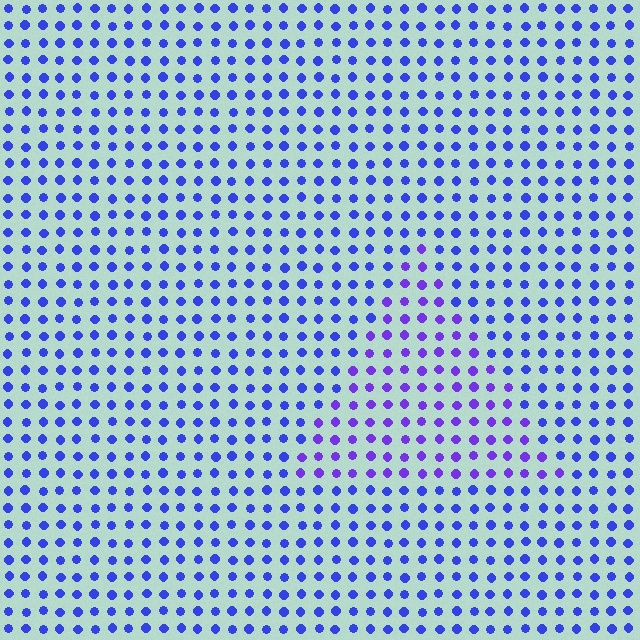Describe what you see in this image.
The image is filled with small blue elements in a uniform arrangement. A triangle-shaped region is visible where the elements are tinted to a slightly different hue, forming a subtle color boundary.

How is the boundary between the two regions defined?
The boundary is defined purely by a slight shift in hue (about 28 degrees). Spacing, size, and orientation are identical on both sides.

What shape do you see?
I see a triangle.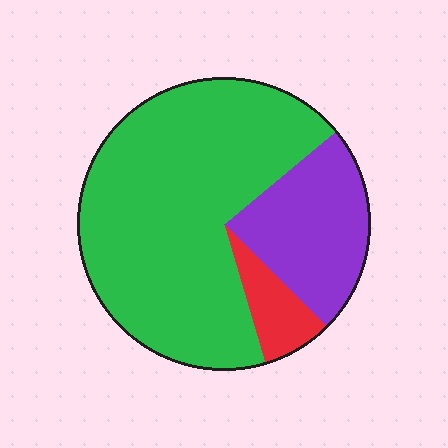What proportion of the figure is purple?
Purple covers 23% of the figure.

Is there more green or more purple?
Green.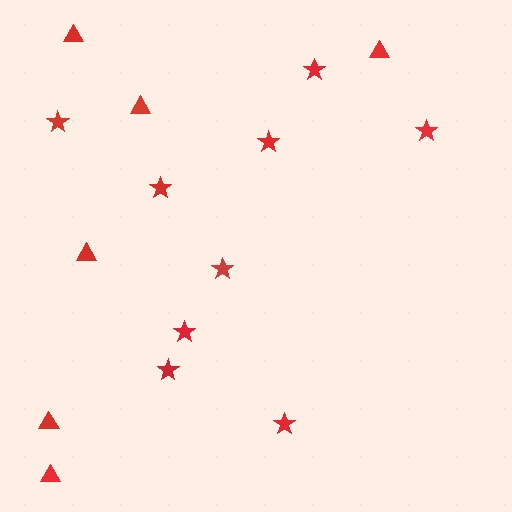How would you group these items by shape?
There are 2 groups: one group of triangles (6) and one group of stars (9).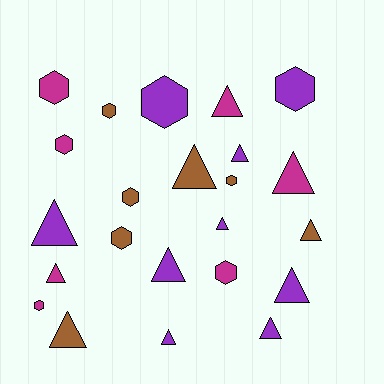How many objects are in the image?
There are 23 objects.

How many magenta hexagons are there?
There are 4 magenta hexagons.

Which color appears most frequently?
Purple, with 9 objects.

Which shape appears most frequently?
Triangle, with 13 objects.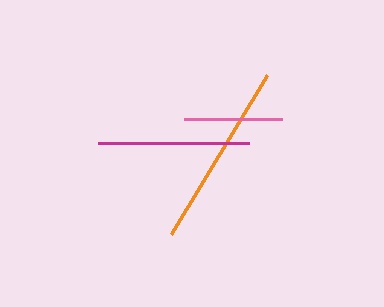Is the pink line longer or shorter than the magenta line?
The magenta line is longer than the pink line.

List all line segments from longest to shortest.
From longest to shortest: orange, magenta, pink.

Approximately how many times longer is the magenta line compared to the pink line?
The magenta line is approximately 1.5 times the length of the pink line.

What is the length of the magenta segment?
The magenta segment is approximately 151 pixels long.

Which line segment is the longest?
The orange line is the longest at approximately 186 pixels.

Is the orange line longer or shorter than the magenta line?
The orange line is longer than the magenta line.